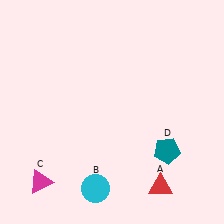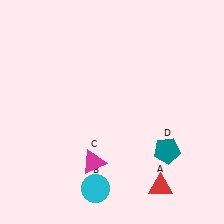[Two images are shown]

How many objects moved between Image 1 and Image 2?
1 object moved between the two images.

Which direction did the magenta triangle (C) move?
The magenta triangle (C) moved right.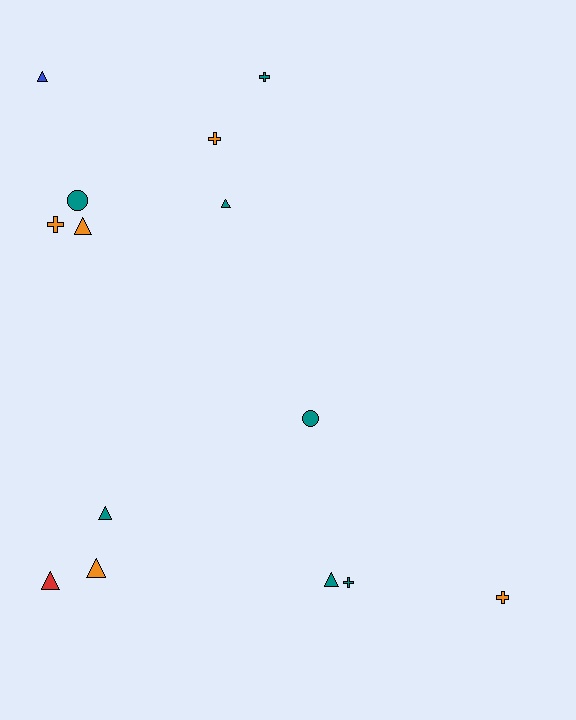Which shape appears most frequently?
Triangle, with 7 objects.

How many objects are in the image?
There are 14 objects.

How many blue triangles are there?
There is 1 blue triangle.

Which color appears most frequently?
Teal, with 7 objects.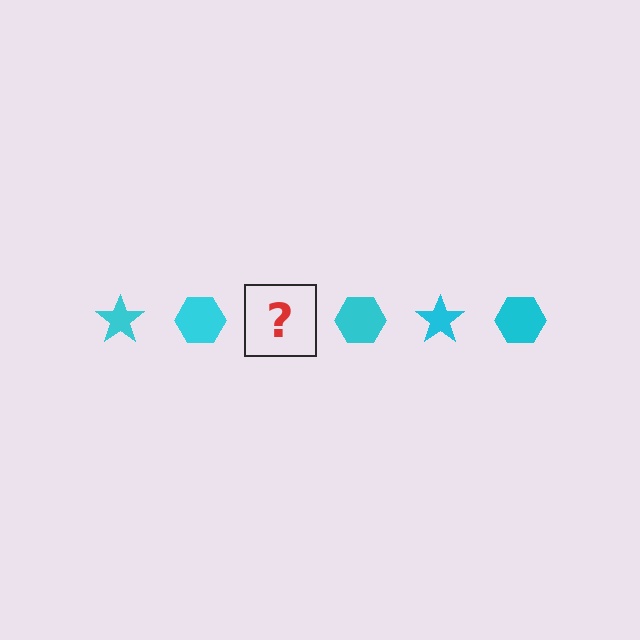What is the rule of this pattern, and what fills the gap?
The rule is that the pattern cycles through star, hexagon shapes in cyan. The gap should be filled with a cyan star.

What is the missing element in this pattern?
The missing element is a cyan star.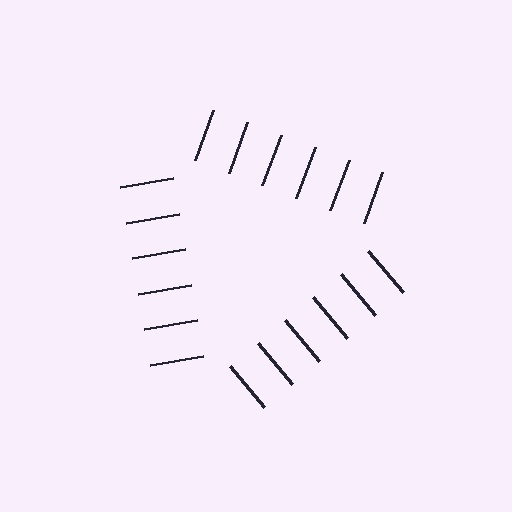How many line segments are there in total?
18 — 6 along each of the 3 edges.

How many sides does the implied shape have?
3 sides — the line-ends trace a triangle.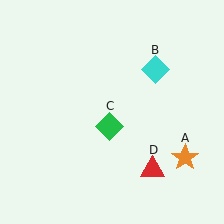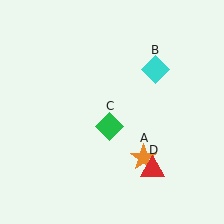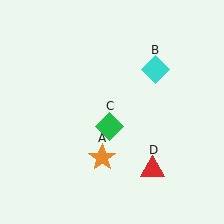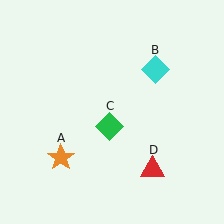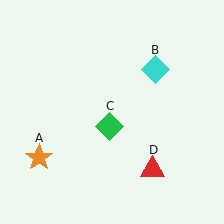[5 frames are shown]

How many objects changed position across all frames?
1 object changed position: orange star (object A).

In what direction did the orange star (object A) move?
The orange star (object A) moved left.